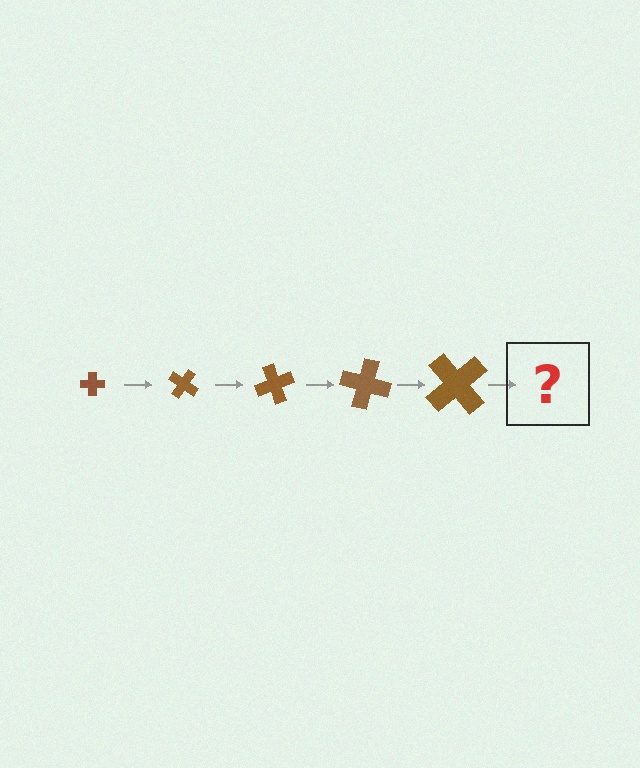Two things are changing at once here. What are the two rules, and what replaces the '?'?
The two rules are that the cross grows larger each step and it rotates 35 degrees each step. The '?' should be a cross, larger than the previous one and rotated 175 degrees from the start.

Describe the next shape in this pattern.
It should be a cross, larger than the previous one and rotated 175 degrees from the start.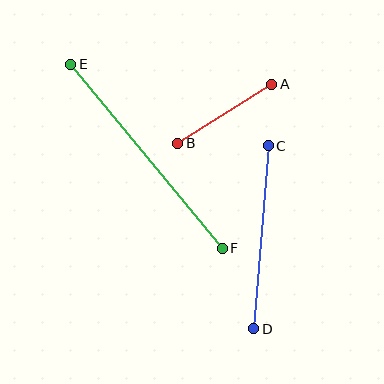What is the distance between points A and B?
The distance is approximately 111 pixels.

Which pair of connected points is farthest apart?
Points E and F are farthest apart.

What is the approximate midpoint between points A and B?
The midpoint is at approximately (225, 114) pixels.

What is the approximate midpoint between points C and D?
The midpoint is at approximately (261, 237) pixels.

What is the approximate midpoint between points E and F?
The midpoint is at approximately (146, 156) pixels.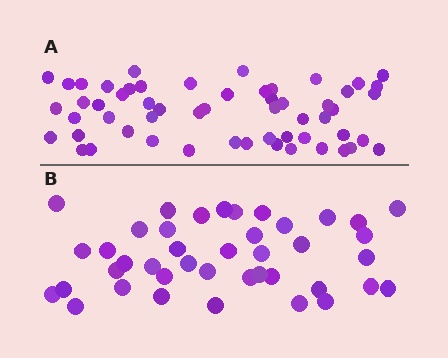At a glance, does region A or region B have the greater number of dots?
Region A (the top region) has more dots.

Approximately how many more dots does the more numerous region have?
Region A has approximately 15 more dots than region B.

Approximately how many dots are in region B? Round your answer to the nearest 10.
About 40 dots. (The exact count is 41, which rounds to 40.)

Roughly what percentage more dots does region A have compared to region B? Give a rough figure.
About 35% more.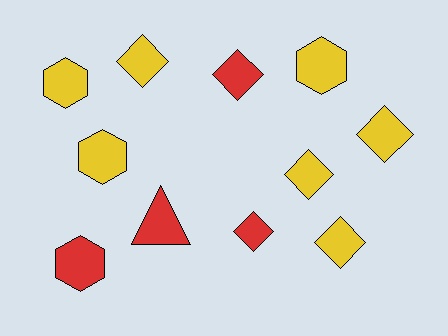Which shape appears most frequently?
Diamond, with 6 objects.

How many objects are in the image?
There are 11 objects.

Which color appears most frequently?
Yellow, with 7 objects.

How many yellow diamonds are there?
There are 4 yellow diamonds.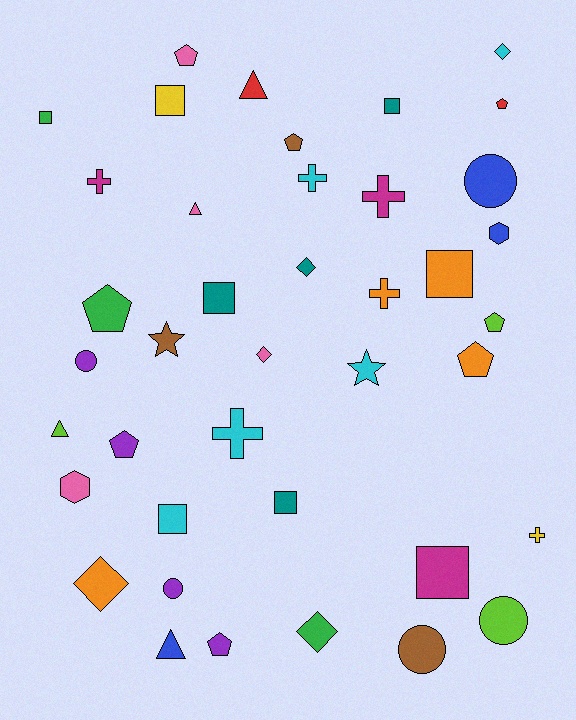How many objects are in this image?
There are 40 objects.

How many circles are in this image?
There are 5 circles.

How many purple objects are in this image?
There are 4 purple objects.